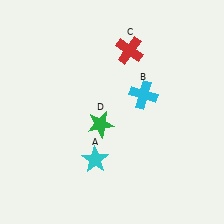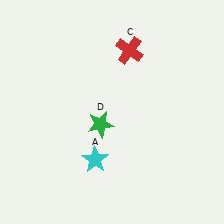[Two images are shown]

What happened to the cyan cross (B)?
The cyan cross (B) was removed in Image 2. It was in the top-right area of Image 1.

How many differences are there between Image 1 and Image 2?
There is 1 difference between the two images.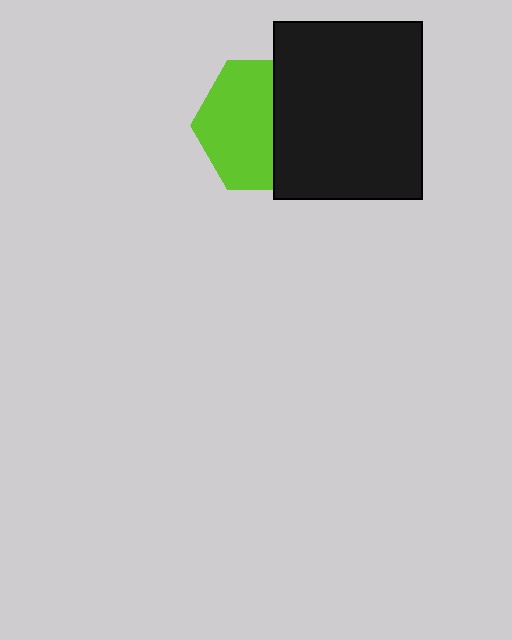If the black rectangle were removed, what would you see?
You would see the complete lime hexagon.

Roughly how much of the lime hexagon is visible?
About half of it is visible (roughly 58%).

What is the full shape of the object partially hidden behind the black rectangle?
The partially hidden object is a lime hexagon.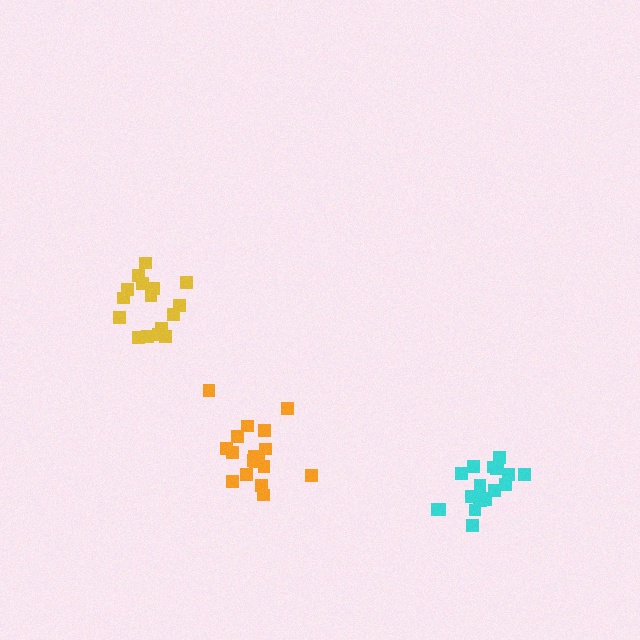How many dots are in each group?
Group 1: 17 dots, Group 2: 20 dots, Group 3: 18 dots (55 total).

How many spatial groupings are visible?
There are 3 spatial groupings.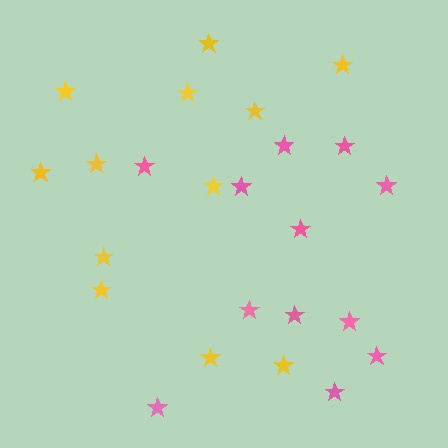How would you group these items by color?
There are 2 groups: one group of yellow stars (12) and one group of pink stars (12).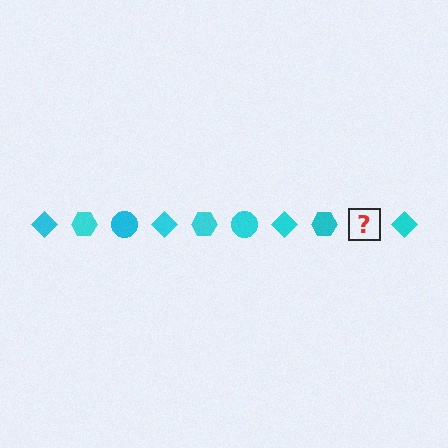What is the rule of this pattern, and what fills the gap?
The rule is that the pattern cycles through diamond, hexagon, circle shapes in cyan. The gap should be filled with a cyan circle.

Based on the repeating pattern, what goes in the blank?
The blank should be a cyan circle.